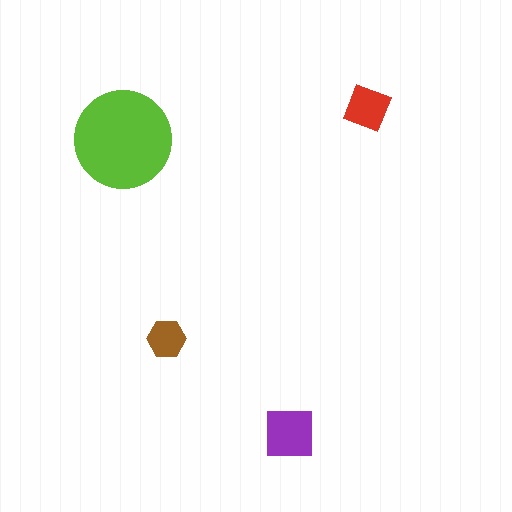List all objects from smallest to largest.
The brown hexagon, the red diamond, the purple square, the lime circle.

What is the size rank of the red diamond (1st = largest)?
3rd.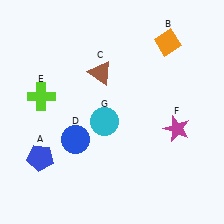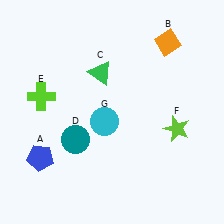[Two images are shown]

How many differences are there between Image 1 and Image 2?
There are 3 differences between the two images.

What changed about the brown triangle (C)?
In Image 1, C is brown. In Image 2, it changed to green.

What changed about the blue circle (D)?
In Image 1, D is blue. In Image 2, it changed to teal.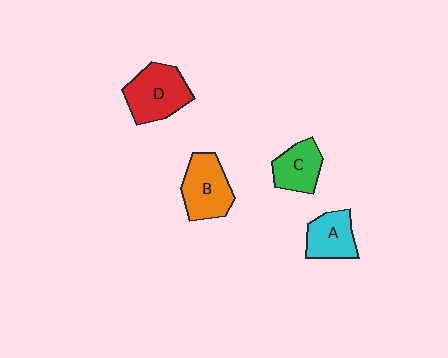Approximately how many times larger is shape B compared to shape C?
Approximately 1.3 times.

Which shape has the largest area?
Shape D (red).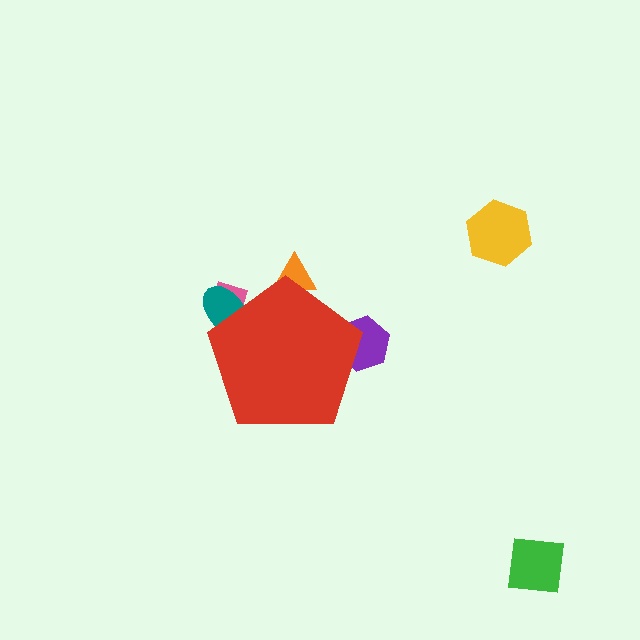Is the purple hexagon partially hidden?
Yes, the purple hexagon is partially hidden behind the red pentagon.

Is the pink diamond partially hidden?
Yes, the pink diamond is partially hidden behind the red pentagon.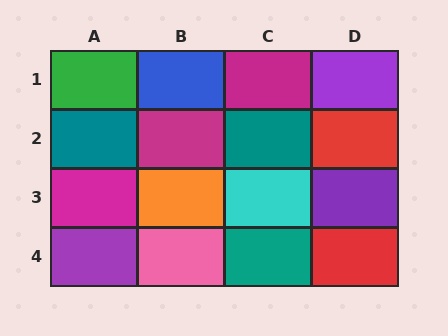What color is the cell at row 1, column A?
Green.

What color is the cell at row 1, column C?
Magenta.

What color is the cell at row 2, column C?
Teal.